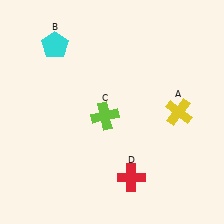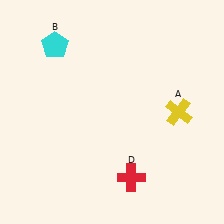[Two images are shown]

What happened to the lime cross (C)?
The lime cross (C) was removed in Image 2. It was in the bottom-left area of Image 1.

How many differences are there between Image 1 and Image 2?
There is 1 difference between the two images.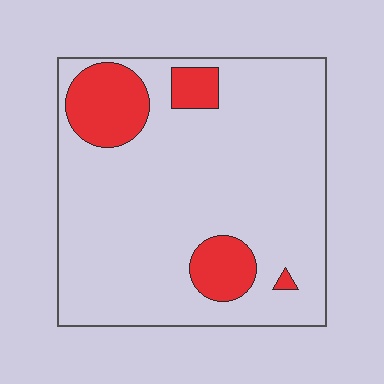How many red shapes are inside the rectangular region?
4.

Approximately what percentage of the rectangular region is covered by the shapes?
Approximately 15%.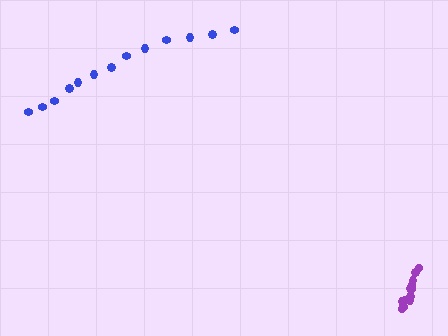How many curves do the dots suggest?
There are 2 distinct paths.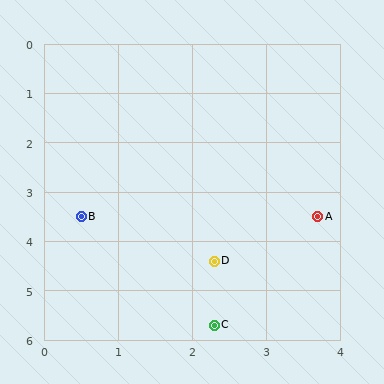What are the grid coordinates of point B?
Point B is at approximately (0.5, 3.5).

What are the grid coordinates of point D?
Point D is at approximately (2.3, 4.4).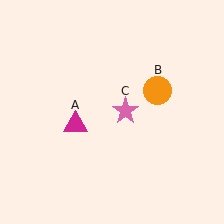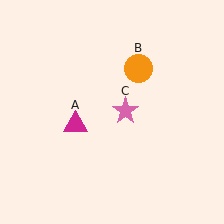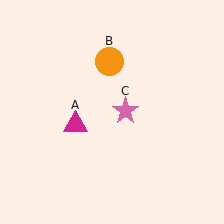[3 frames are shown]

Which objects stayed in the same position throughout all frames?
Magenta triangle (object A) and pink star (object C) remained stationary.